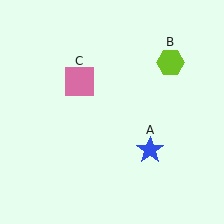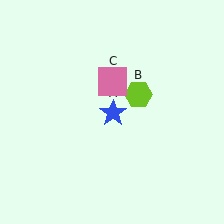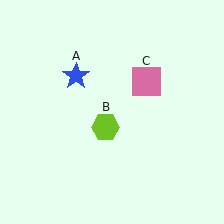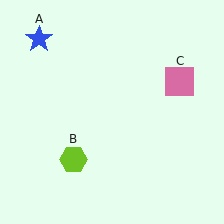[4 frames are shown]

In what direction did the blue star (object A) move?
The blue star (object A) moved up and to the left.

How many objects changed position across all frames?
3 objects changed position: blue star (object A), lime hexagon (object B), pink square (object C).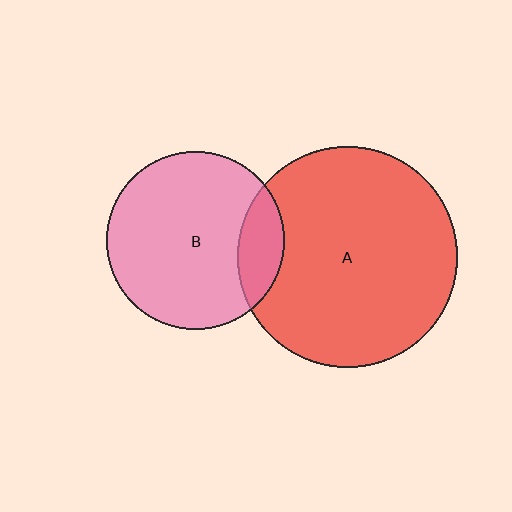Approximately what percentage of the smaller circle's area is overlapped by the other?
Approximately 15%.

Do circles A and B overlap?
Yes.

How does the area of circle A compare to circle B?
Approximately 1.5 times.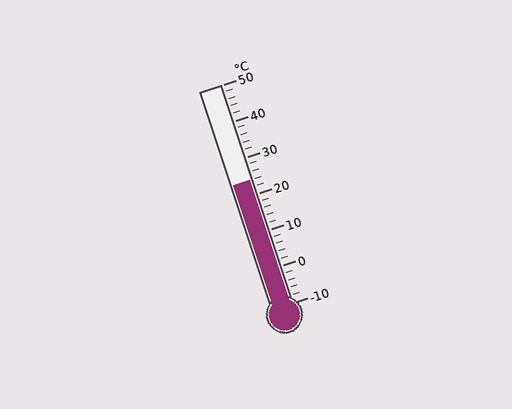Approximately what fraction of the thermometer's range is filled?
The thermometer is filled to approximately 55% of its range.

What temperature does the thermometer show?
The thermometer shows approximately 24°C.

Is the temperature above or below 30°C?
The temperature is below 30°C.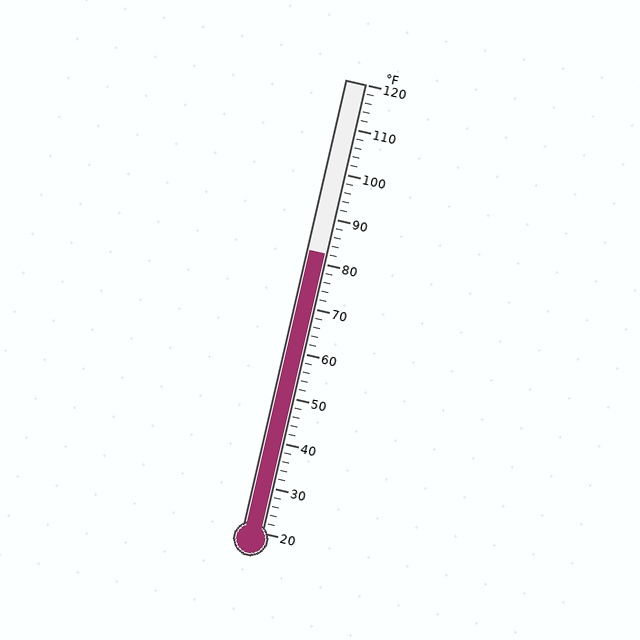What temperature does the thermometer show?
The thermometer shows approximately 82°F.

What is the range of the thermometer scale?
The thermometer scale ranges from 20°F to 120°F.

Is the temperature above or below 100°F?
The temperature is below 100°F.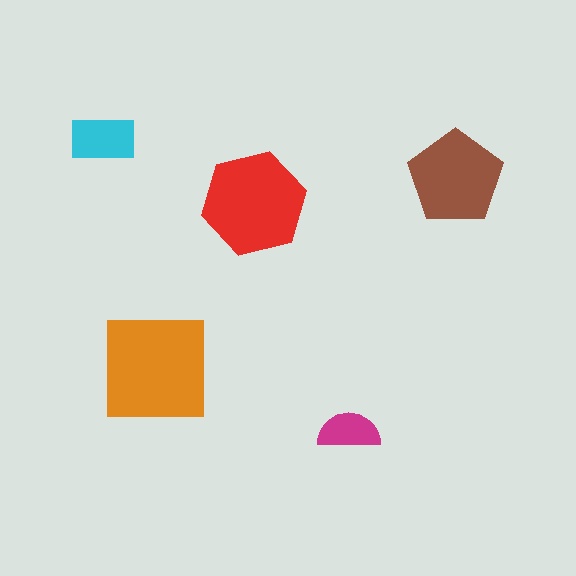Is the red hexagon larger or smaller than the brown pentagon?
Larger.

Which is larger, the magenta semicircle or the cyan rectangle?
The cyan rectangle.